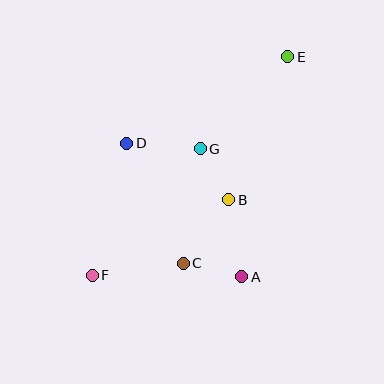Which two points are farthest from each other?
Points E and F are farthest from each other.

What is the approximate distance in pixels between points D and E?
The distance between D and E is approximately 183 pixels.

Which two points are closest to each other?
Points B and G are closest to each other.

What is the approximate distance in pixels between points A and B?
The distance between A and B is approximately 78 pixels.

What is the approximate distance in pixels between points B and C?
The distance between B and C is approximately 78 pixels.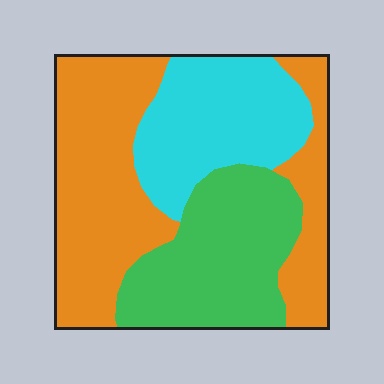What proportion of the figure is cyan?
Cyan covers roughly 25% of the figure.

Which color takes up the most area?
Orange, at roughly 45%.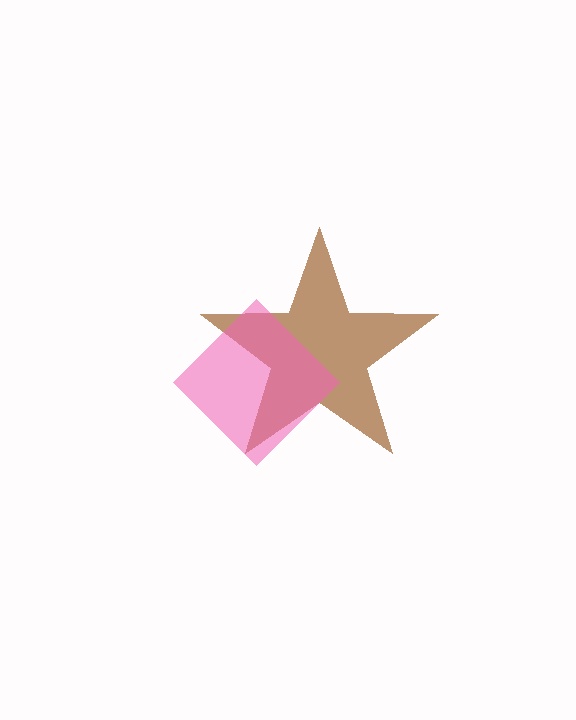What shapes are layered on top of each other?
The layered shapes are: a brown star, a pink diamond.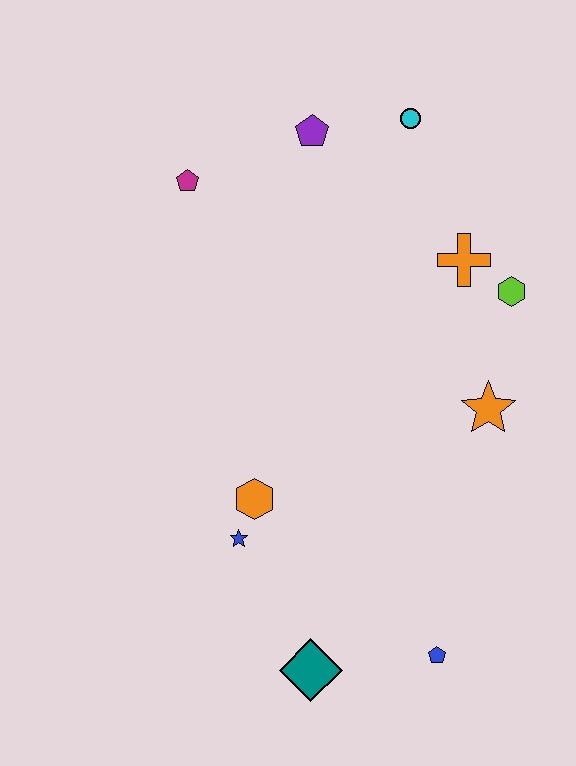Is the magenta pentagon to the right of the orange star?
No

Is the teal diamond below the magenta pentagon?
Yes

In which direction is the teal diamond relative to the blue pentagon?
The teal diamond is to the left of the blue pentagon.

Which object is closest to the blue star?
The orange hexagon is closest to the blue star.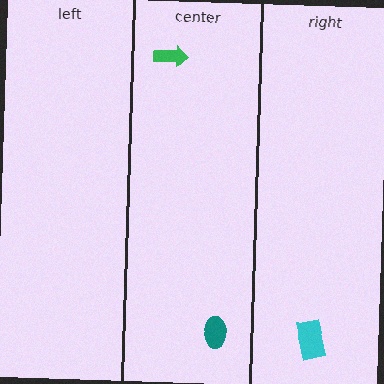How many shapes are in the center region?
2.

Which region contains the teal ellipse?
The center region.